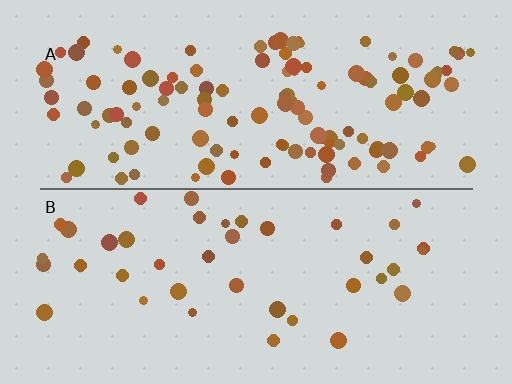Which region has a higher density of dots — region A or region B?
A (the top).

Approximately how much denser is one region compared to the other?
Approximately 3.1× — region A over region B.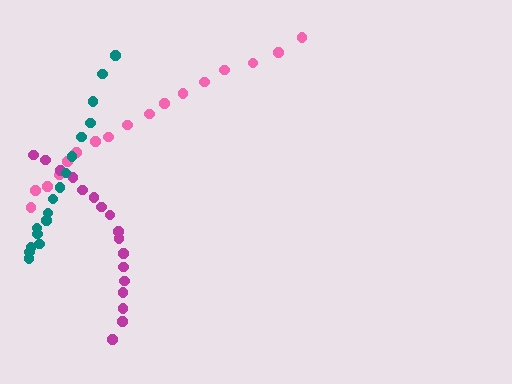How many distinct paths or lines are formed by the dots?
There are 3 distinct paths.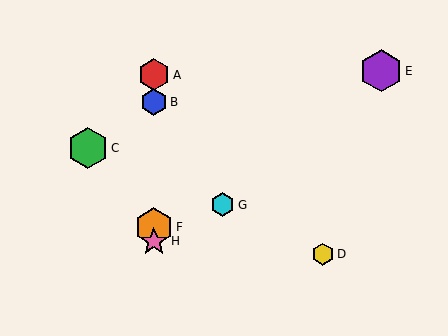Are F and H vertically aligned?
Yes, both are at x≈154.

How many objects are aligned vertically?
4 objects (A, B, F, H) are aligned vertically.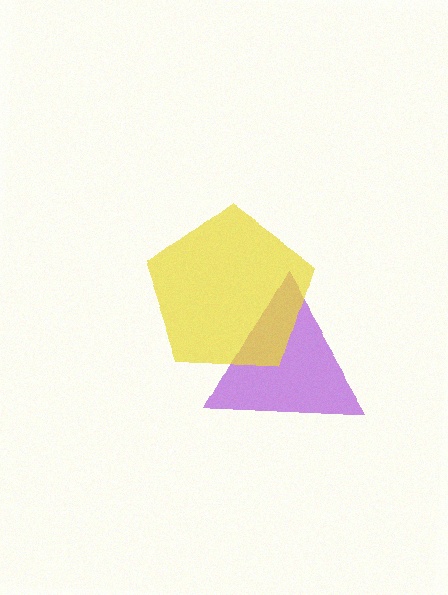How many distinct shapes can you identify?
There are 2 distinct shapes: a purple triangle, a yellow pentagon.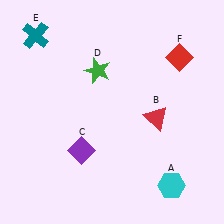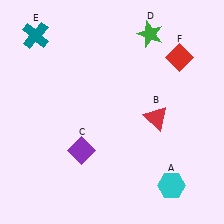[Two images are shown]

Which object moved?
The green star (D) moved right.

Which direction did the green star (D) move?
The green star (D) moved right.